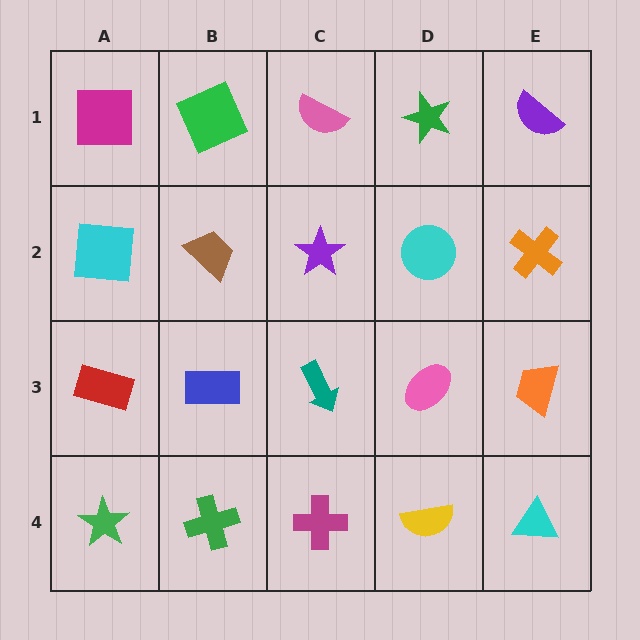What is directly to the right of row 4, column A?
A green cross.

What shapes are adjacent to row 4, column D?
A pink ellipse (row 3, column D), a magenta cross (row 4, column C), a cyan triangle (row 4, column E).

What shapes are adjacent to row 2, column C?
A pink semicircle (row 1, column C), a teal arrow (row 3, column C), a brown trapezoid (row 2, column B), a cyan circle (row 2, column D).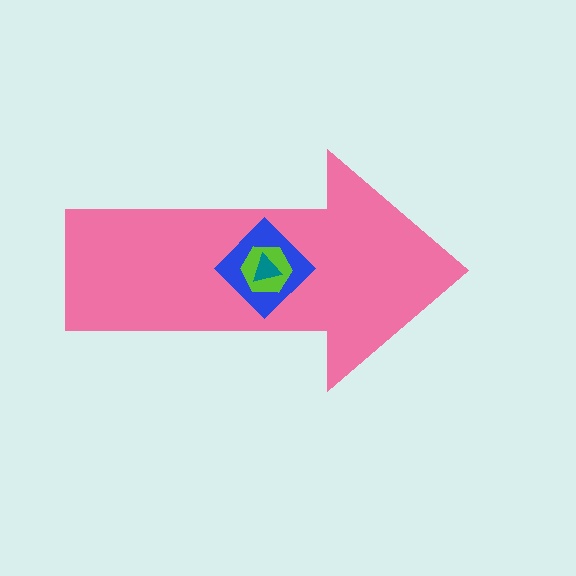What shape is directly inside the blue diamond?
The lime hexagon.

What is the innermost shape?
The teal triangle.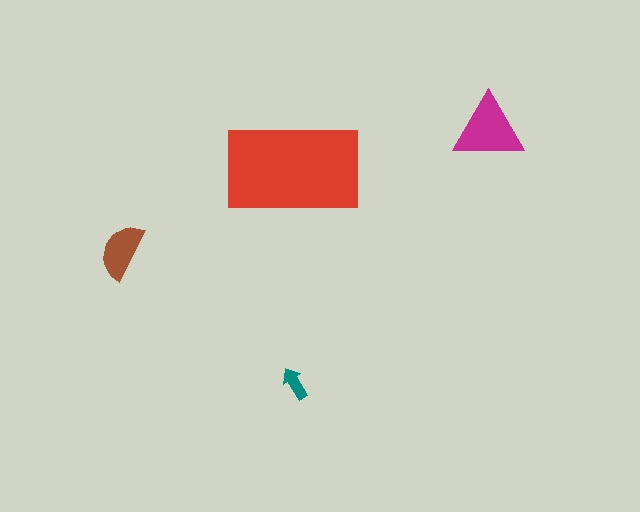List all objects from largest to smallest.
The red rectangle, the magenta triangle, the brown semicircle, the teal arrow.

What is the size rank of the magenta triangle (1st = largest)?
2nd.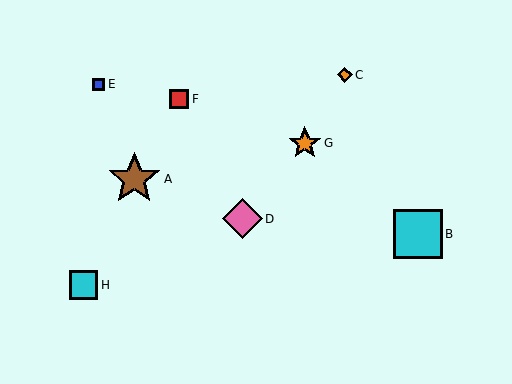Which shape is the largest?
The brown star (labeled A) is the largest.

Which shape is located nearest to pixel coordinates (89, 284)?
The cyan square (labeled H) at (84, 285) is nearest to that location.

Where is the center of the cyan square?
The center of the cyan square is at (418, 234).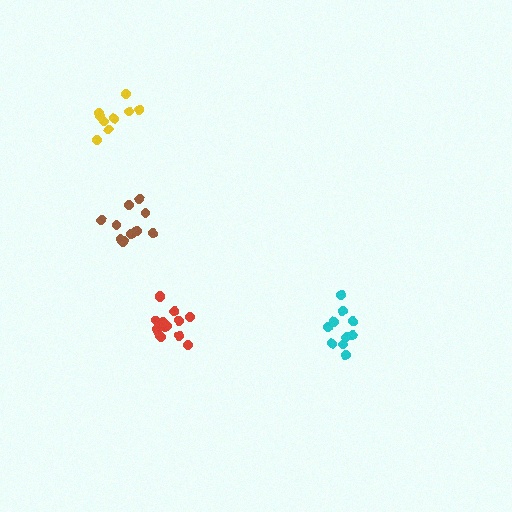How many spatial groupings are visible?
There are 4 spatial groupings.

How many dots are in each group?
Group 1: 10 dots, Group 2: 15 dots, Group 3: 9 dots, Group 4: 11 dots (45 total).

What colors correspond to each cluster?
The clusters are colored: cyan, red, yellow, brown.